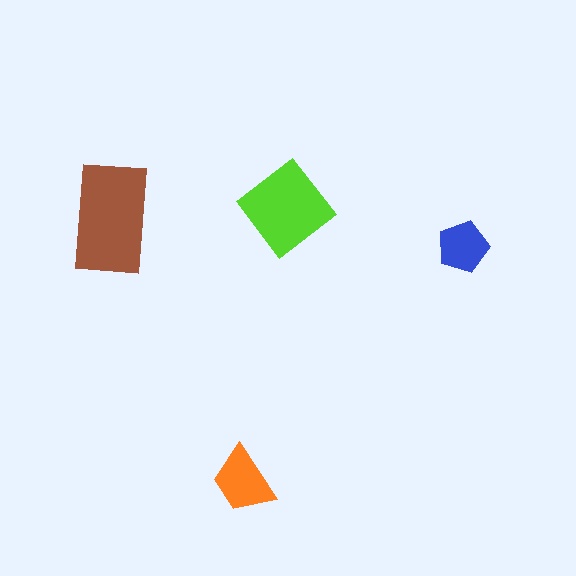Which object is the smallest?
The blue pentagon.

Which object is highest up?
The lime diamond is topmost.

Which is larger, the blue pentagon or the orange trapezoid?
The orange trapezoid.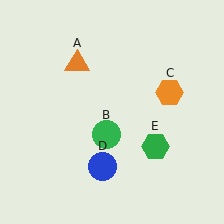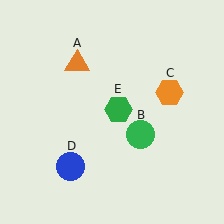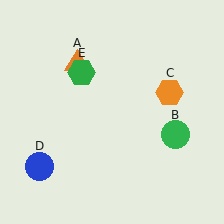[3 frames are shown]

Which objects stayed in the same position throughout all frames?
Orange triangle (object A) and orange hexagon (object C) remained stationary.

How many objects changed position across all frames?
3 objects changed position: green circle (object B), blue circle (object D), green hexagon (object E).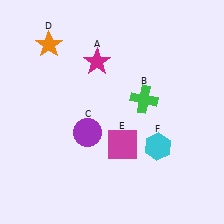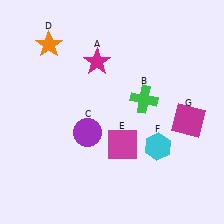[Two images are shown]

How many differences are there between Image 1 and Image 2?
There is 1 difference between the two images.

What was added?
A magenta square (G) was added in Image 2.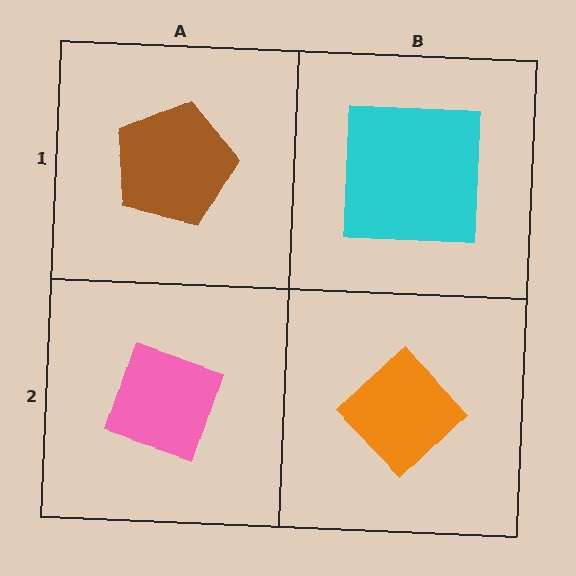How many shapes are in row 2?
2 shapes.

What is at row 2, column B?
An orange diamond.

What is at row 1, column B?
A cyan square.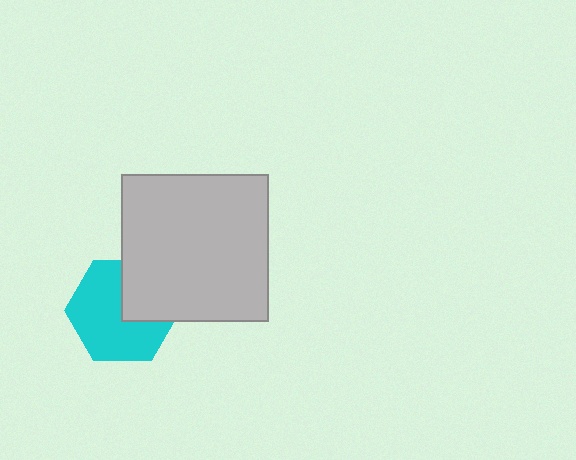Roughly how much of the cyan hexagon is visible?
Most of it is visible (roughly 67%).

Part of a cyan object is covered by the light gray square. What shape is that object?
It is a hexagon.